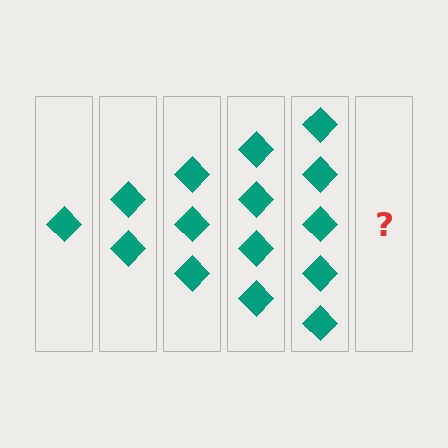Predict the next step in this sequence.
The next step is 6 diamonds.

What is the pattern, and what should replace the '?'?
The pattern is that each step adds one more diamond. The '?' should be 6 diamonds.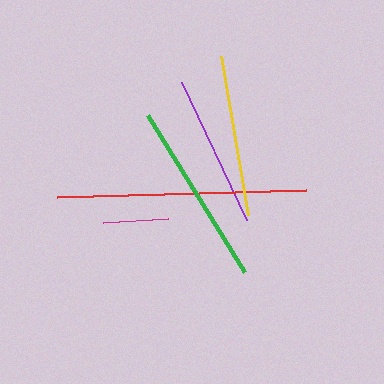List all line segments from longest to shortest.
From longest to shortest: red, green, yellow, purple, magenta.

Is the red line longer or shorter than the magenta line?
The red line is longer than the magenta line.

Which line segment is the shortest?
The magenta line is the shortest at approximately 66 pixels.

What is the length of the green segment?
The green segment is approximately 185 pixels long.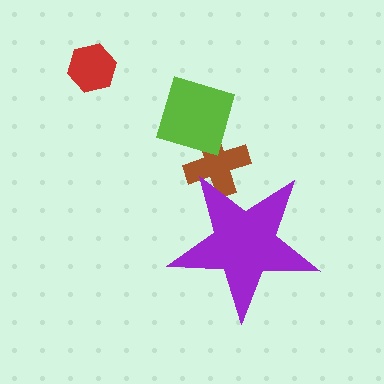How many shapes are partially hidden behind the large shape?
1 shape is partially hidden.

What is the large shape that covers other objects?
A purple star.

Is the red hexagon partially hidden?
No, the red hexagon is fully visible.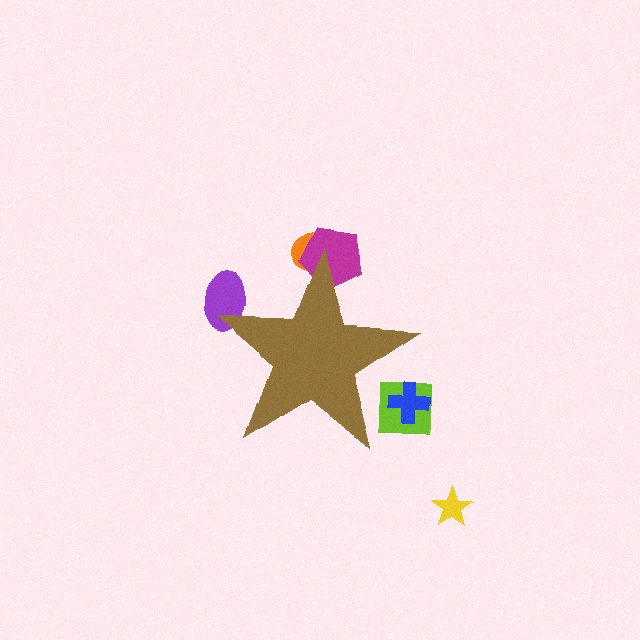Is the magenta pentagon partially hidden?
Yes, the magenta pentagon is partially hidden behind the brown star.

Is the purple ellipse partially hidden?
Yes, the purple ellipse is partially hidden behind the brown star.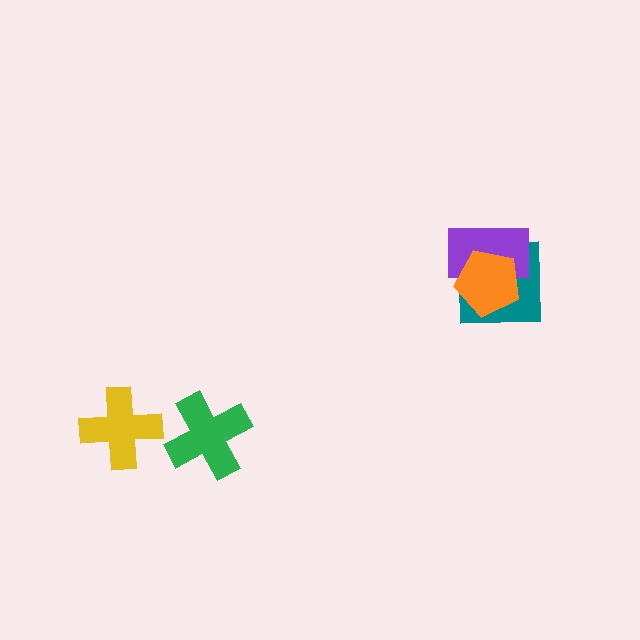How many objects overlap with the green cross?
0 objects overlap with the green cross.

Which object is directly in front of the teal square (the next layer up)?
The purple rectangle is directly in front of the teal square.